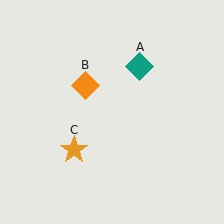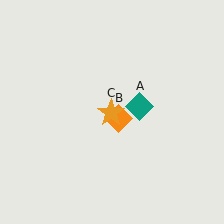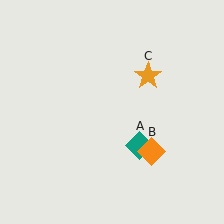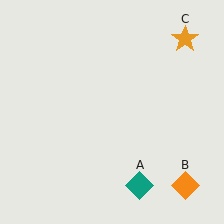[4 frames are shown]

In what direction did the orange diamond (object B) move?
The orange diamond (object B) moved down and to the right.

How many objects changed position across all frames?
3 objects changed position: teal diamond (object A), orange diamond (object B), orange star (object C).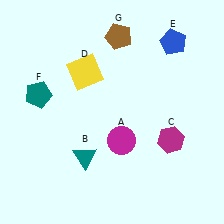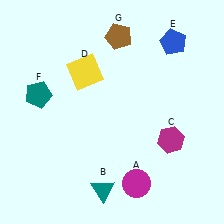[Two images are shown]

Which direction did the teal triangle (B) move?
The teal triangle (B) moved down.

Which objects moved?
The objects that moved are: the magenta circle (A), the teal triangle (B).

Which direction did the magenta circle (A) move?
The magenta circle (A) moved down.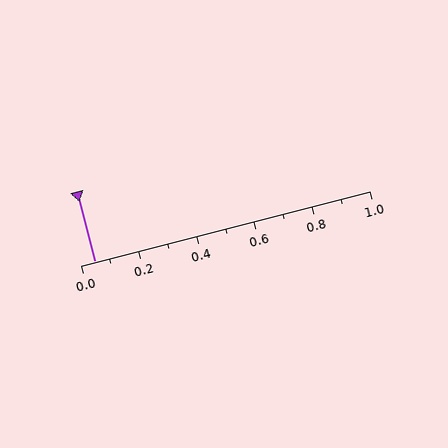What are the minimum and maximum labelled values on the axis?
The axis runs from 0.0 to 1.0.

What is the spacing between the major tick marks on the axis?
The major ticks are spaced 0.2 apart.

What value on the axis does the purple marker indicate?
The marker indicates approximately 0.05.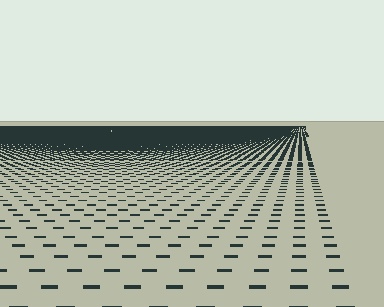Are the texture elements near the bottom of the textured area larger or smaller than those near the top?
Larger. Near the bottom, elements are closer to the viewer and appear at a bigger on-screen size.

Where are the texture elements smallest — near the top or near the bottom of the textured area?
Near the top.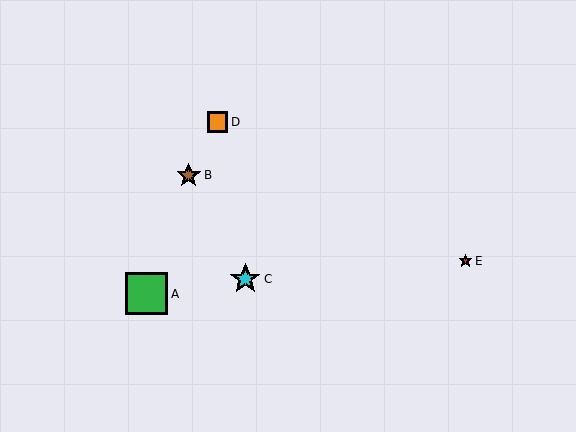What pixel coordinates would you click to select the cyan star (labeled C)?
Click at (245, 279) to select the cyan star C.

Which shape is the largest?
The green square (labeled A) is the largest.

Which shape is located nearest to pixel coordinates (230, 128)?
The orange square (labeled D) at (218, 122) is nearest to that location.